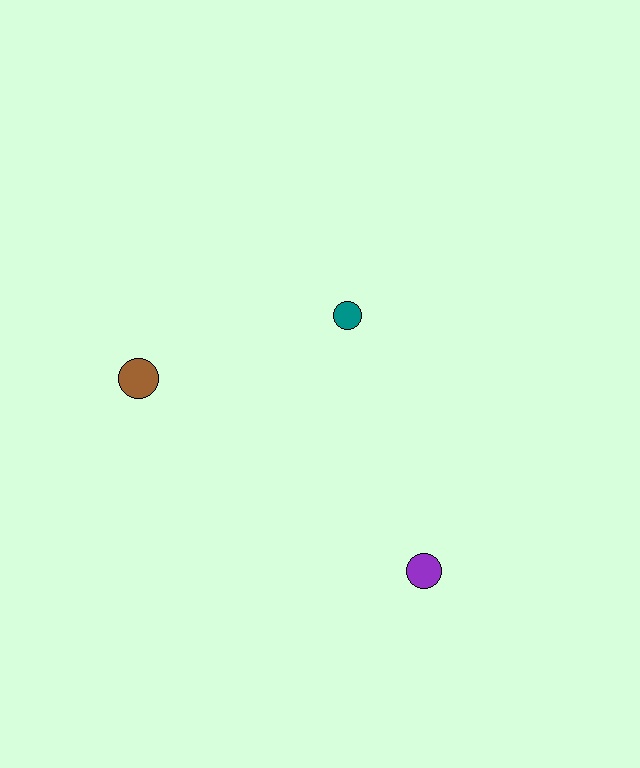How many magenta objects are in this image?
There are no magenta objects.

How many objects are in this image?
There are 3 objects.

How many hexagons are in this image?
There are no hexagons.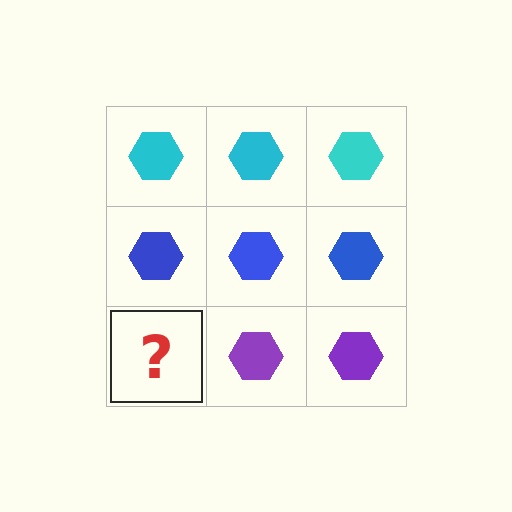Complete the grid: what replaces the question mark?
The question mark should be replaced with a purple hexagon.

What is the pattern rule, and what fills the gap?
The rule is that each row has a consistent color. The gap should be filled with a purple hexagon.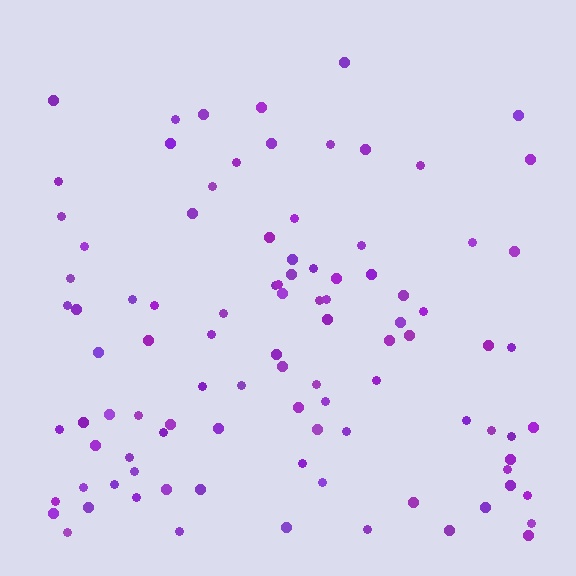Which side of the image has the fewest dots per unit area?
The top.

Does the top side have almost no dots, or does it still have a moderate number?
Still a moderate number, just noticeably fewer than the bottom.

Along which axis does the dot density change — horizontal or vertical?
Vertical.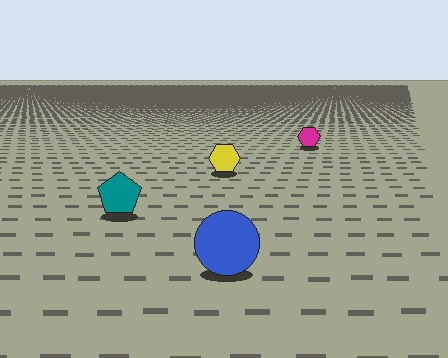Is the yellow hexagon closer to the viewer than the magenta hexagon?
Yes. The yellow hexagon is closer — you can tell from the texture gradient: the ground texture is coarser near it.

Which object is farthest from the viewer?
The magenta hexagon is farthest from the viewer. It appears smaller and the ground texture around it is denser.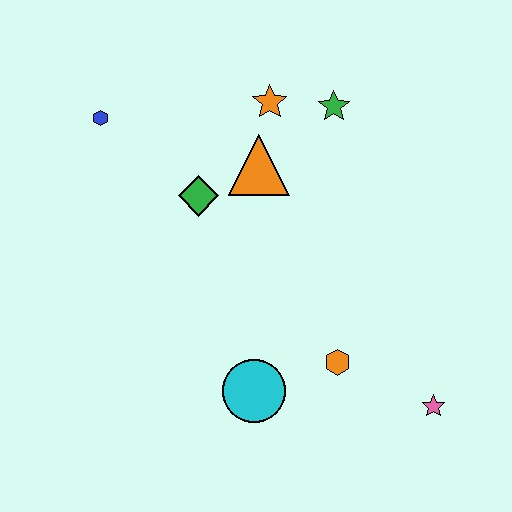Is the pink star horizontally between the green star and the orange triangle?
No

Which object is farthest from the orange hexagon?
The blue hexagon is farthest from the orange hexagon.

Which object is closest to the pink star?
The orange hexagon is closest to the pink star.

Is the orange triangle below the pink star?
No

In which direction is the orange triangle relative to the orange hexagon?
The orange triangle is above the orange hexagon.